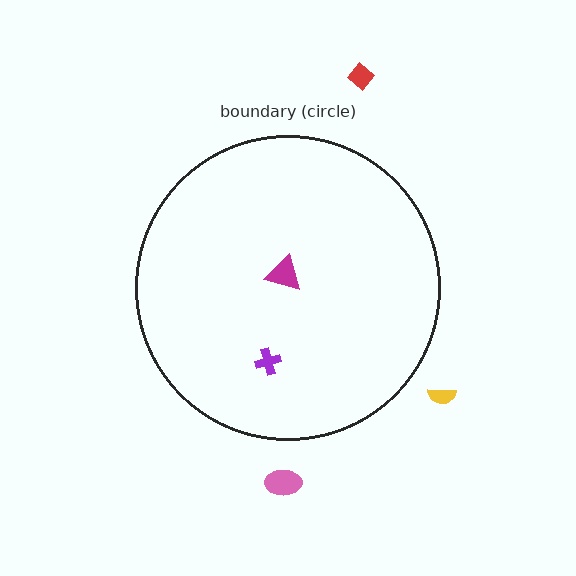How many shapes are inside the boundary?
2 inside, 3 outside.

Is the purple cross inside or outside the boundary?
Inside.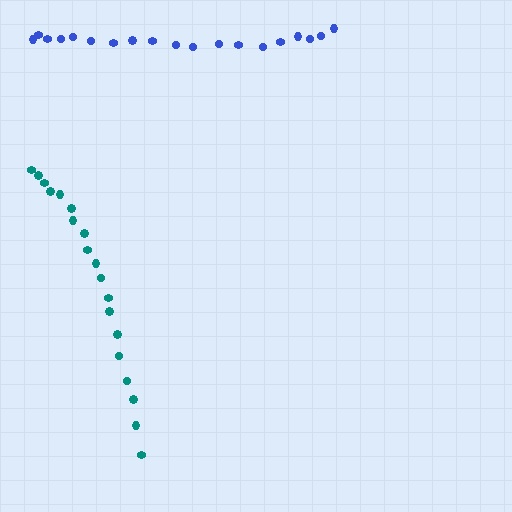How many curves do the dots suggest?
There are 2 distinct paths.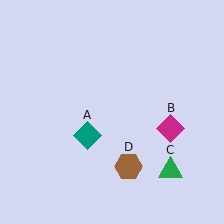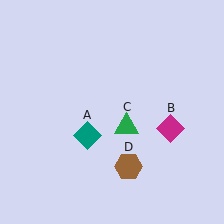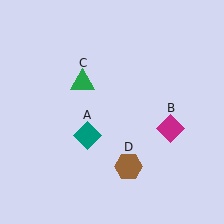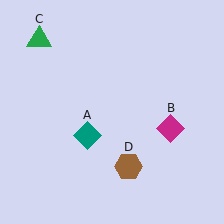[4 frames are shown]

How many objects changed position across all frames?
1 object changed position: green triangle (object C).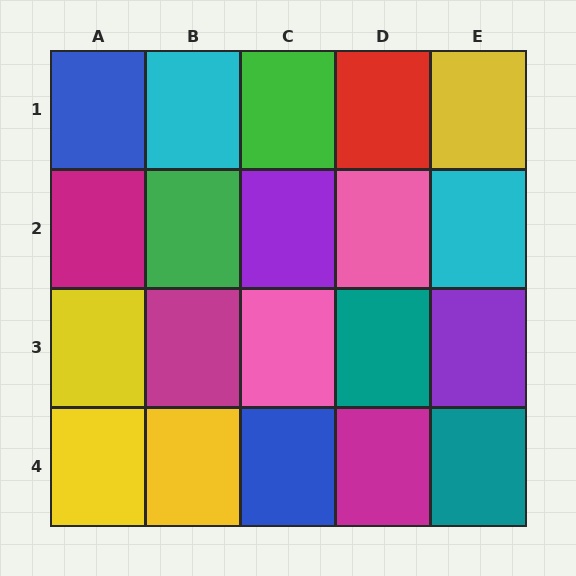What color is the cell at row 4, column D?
Magenta.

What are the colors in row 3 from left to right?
Yellow, magenta, pink, teal, purple.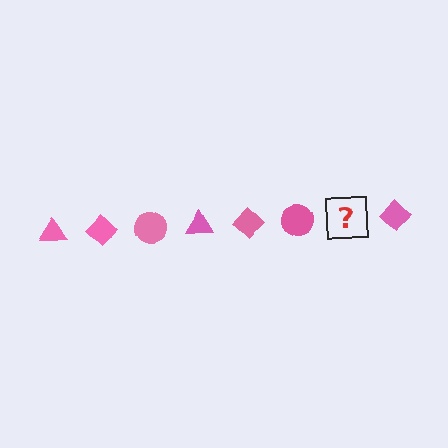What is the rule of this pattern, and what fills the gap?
The rule is that the pattern cycles through triangle, diamond, circle shapes in pink. The gap should be filled with a pink triangle.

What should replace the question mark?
The question mark should be replaced with a pink triangle.